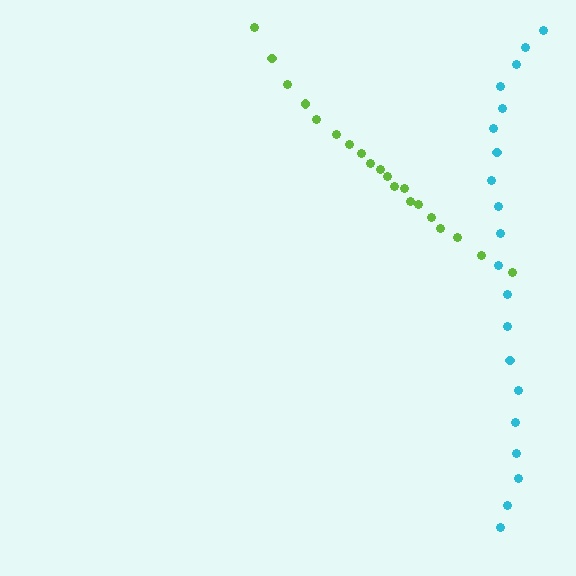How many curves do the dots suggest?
There are 2 distinct paths.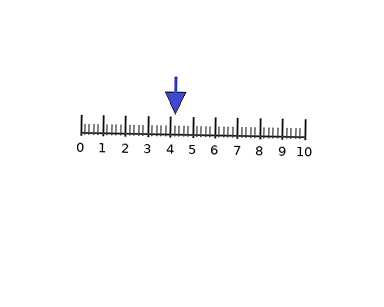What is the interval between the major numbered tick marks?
The major tick marks are spaced 1 units apart.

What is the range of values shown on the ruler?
The ruler shows values from 0 to 10.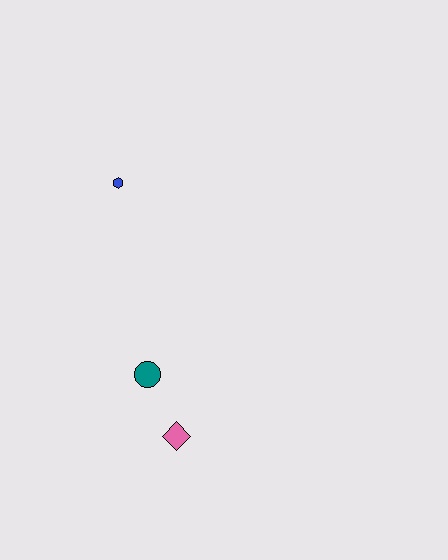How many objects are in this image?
There are 3 objects.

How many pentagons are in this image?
There are no pentagons.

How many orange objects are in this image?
There are no orange objects.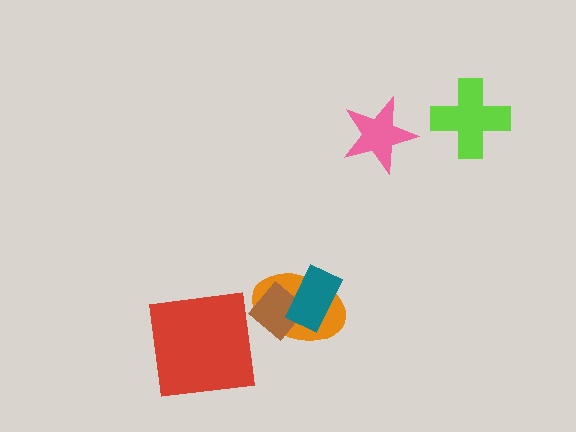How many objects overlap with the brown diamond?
2 objects overlap with the brown diamond.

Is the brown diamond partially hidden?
Yes, it is partially covered by another shape.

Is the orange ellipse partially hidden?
Yes, it is partially covered by another shape.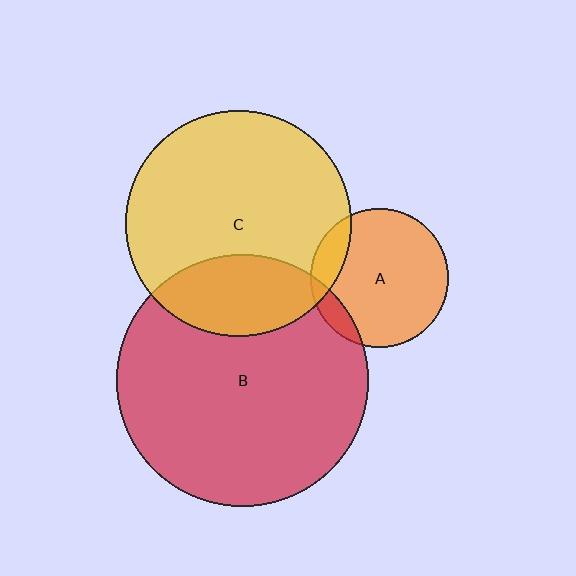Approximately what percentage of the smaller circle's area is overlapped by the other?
Approximately 25%.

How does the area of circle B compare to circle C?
Approximately 1.2 times.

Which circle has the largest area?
Circle B (red).